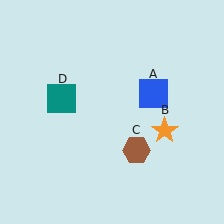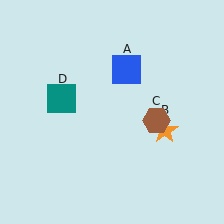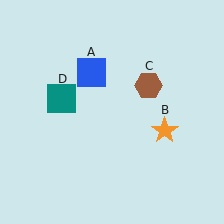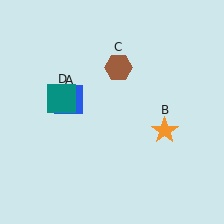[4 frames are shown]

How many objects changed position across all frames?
2 objects changed position: blue square (object A), brown hexagon (object C).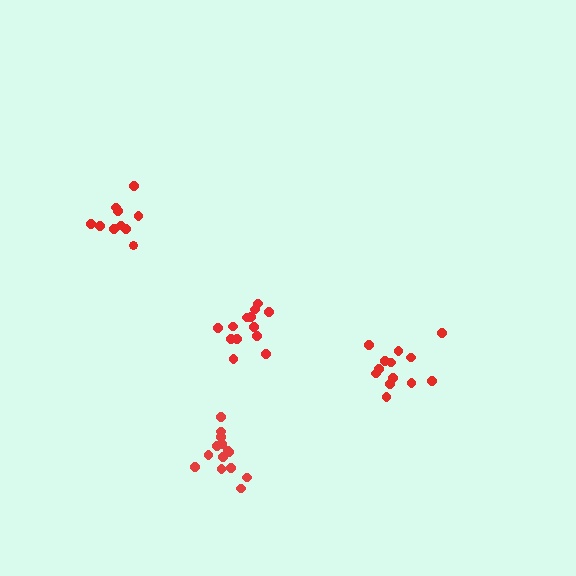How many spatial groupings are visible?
There are 4 spatial groupings.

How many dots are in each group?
Group 1: 13 dots, Group 2: 10 dots, Group 3: 14 dots, Group 4: 13 dots (50 total).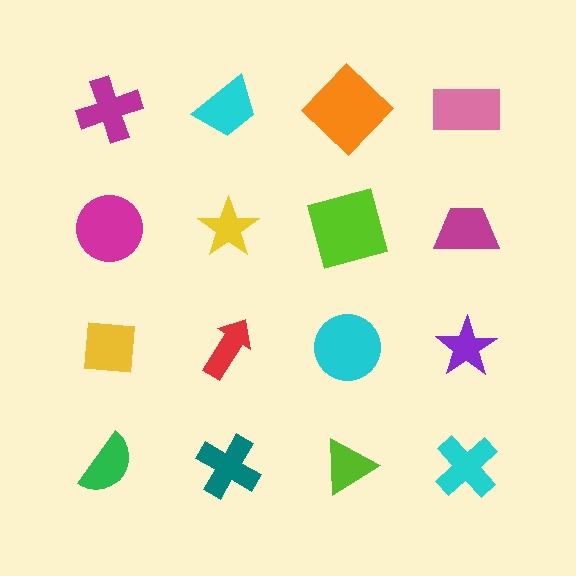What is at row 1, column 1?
A magenta cross.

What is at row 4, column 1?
A green semicircle.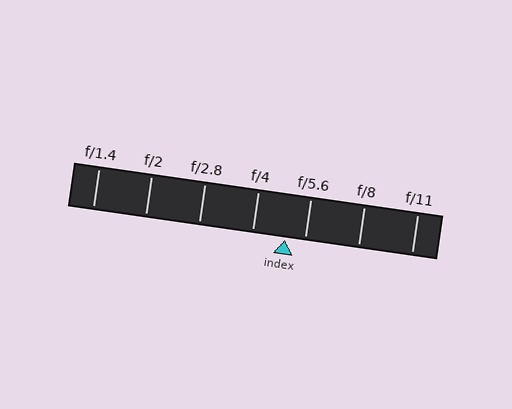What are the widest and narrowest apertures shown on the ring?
The widest aperture shown is f/1.4 and the narrowest is f/11.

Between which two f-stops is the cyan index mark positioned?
The index mark is between f/4 and f/5.6.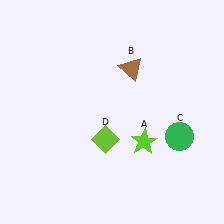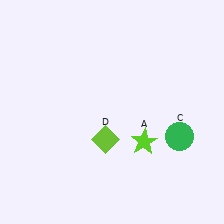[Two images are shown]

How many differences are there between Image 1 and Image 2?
There is 1 difference between the two images.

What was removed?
The brown triangle (B) was removed in Image 2.